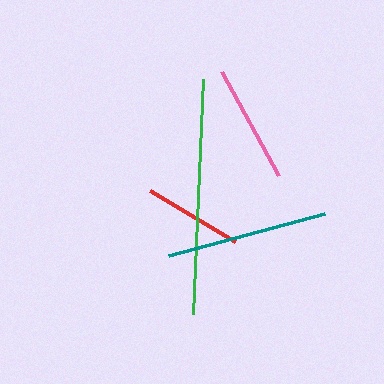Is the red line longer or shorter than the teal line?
The teal line is longer than the red line.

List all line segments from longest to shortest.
From longest to shortest: green, teal, pink, red.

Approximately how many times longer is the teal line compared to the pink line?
The teal line is approximately 1.4 times the length of the pink line.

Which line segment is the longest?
The green line is the longest at approximately 235 pixels.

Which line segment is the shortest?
The red line is the shortest at approximately 98 pixels.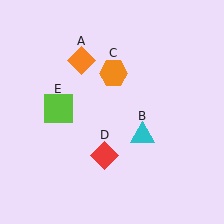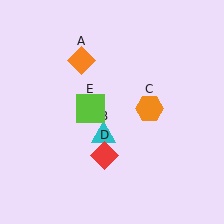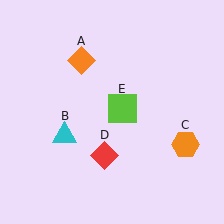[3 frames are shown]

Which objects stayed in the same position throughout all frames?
Orange diamond (object A) and red diamond (object D) remained stationary.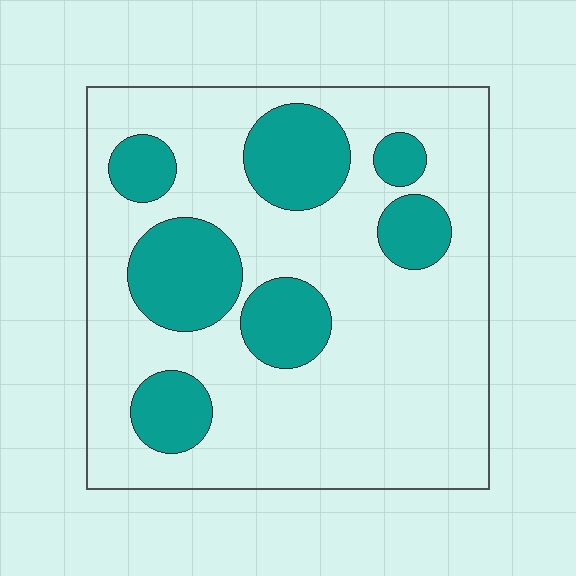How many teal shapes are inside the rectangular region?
7.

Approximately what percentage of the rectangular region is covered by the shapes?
Approximately 25%.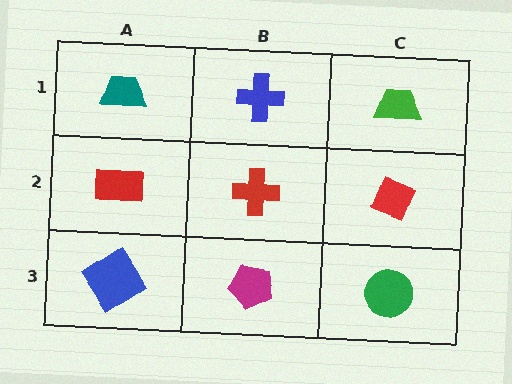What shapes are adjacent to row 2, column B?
A blue cross (row 1, column B), a magenta pentagon (row 3, column B), a red rectangle (row 2, column A), a red diamond (row 2, column C).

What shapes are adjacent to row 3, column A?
A red rectangle (row 2, column A), a magenta pentagon (row 3, column B).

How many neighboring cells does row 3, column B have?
3.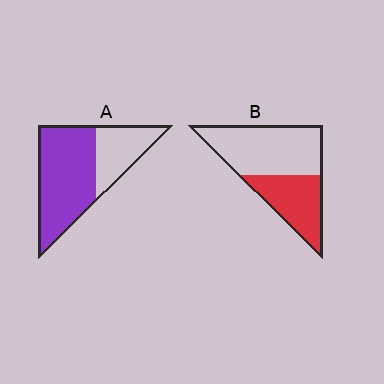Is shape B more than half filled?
No.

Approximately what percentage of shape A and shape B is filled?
A is approximately 65% and B is approximately 40%.